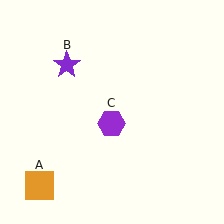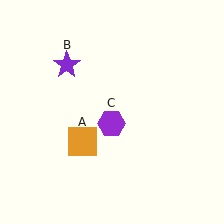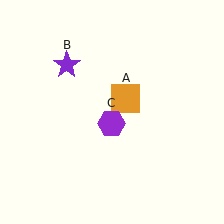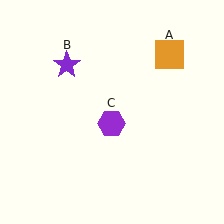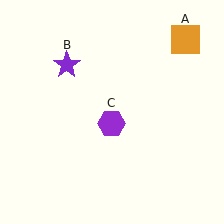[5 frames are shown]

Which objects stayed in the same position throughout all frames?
Purple star (object B) and purple hexagon (object C) remained stationary.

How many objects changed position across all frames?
1 object changed position: orange square (object A).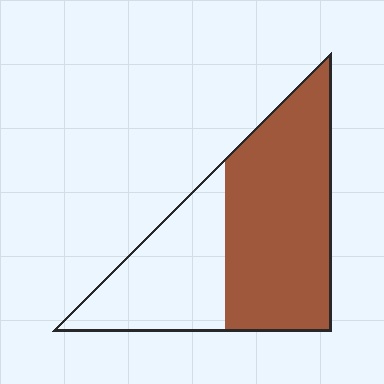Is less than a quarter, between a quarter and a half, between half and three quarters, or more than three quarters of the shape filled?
Between half and three quarters.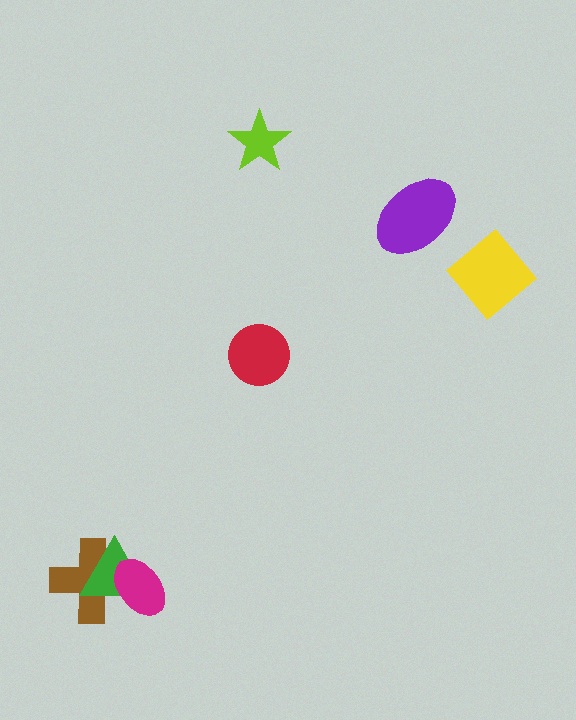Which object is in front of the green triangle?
The magenta ellipse is in front of the green triangle.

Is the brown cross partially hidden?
Yes, it is partially covered by another shape.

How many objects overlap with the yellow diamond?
0 objects overlap with the yellow diamond.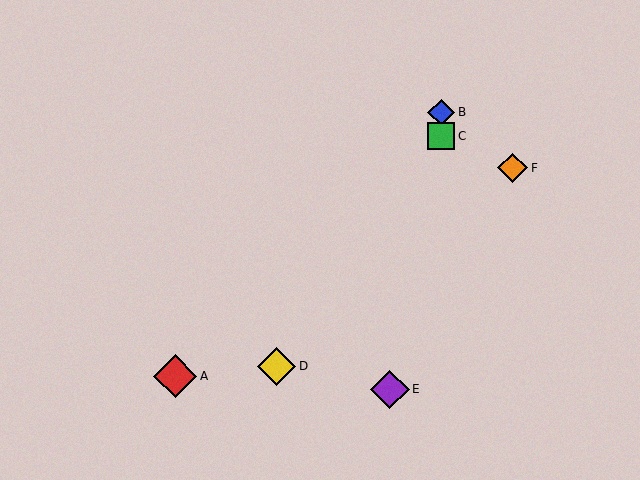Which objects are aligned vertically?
Objects B, C are aligned vertically.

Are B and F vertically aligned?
No, B is at x≈441 and F is at x≈513.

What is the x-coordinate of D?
Object D is at x≈277.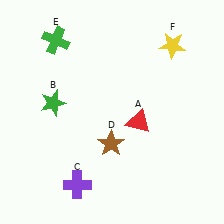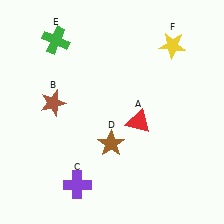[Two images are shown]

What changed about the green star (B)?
In Image 1, B is green. In Image 2, it changed to brown.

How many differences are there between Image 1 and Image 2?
There is 1 difference between the two images.